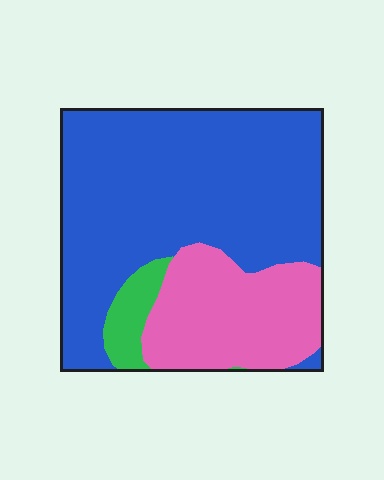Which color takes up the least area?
Green, at roughly 5%.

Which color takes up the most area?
Blue, at roughly 65%.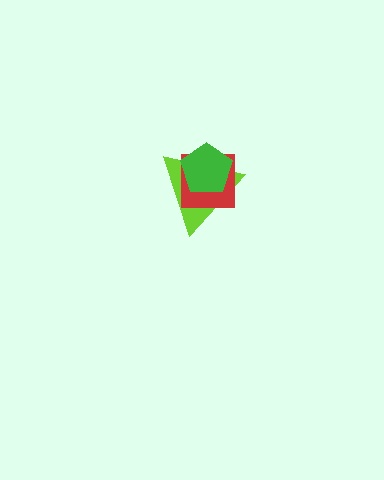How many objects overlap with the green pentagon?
2 objects overlap with the green pentagon.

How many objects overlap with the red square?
2 objects overlap with the red square.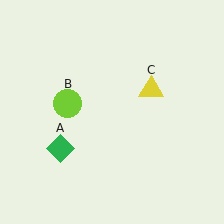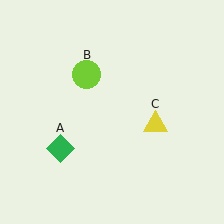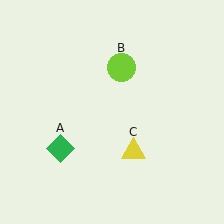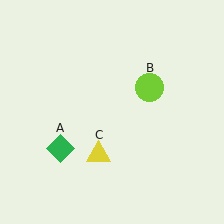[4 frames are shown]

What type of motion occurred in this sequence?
The lime circle (object B), yellow triangle (object C) rotated clockwise around the center of the scene.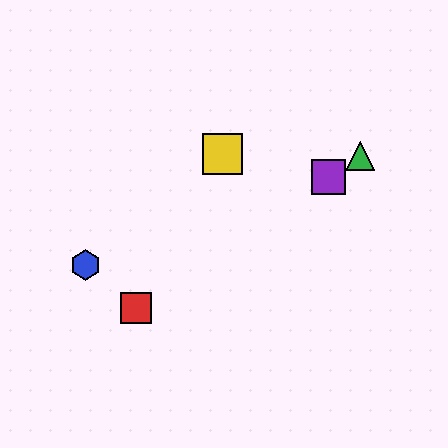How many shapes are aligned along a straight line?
3 shapes (the red square, the green triangle, the purple square) are aligned along a straight line.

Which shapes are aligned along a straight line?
The red square, the green triangle, the purple square are aligned along a straight line.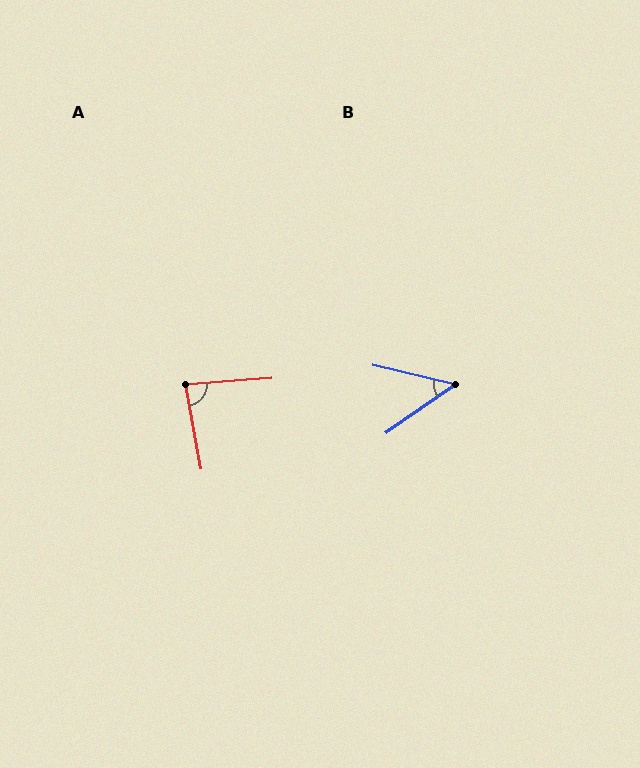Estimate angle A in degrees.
Approximately 83 degrees.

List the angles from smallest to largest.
B (48°), A (83°).